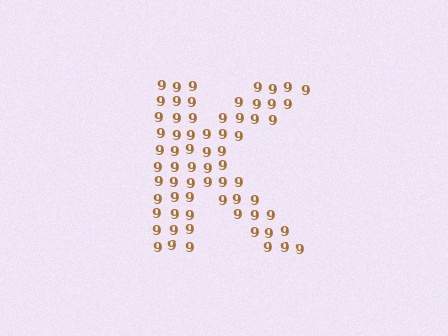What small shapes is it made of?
It is made of small digit 9's.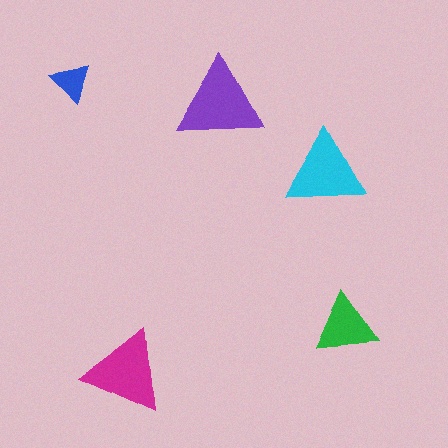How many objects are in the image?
There are 5 objects in the image.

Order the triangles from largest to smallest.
the purple one, the magenta one, the cyan one, the green one, the blue one.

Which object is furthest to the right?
The green triangle is rightmost.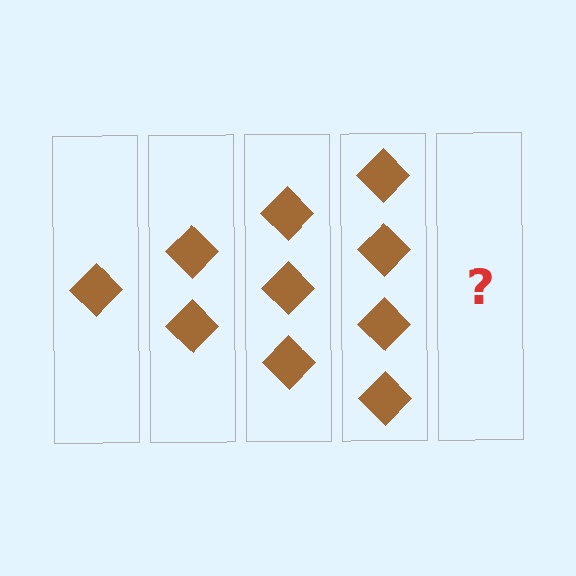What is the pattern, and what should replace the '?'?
The pattern is that each step adds one more diamond. The '?' should be 5 diamonds.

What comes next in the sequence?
The next element should be 5 diamonds.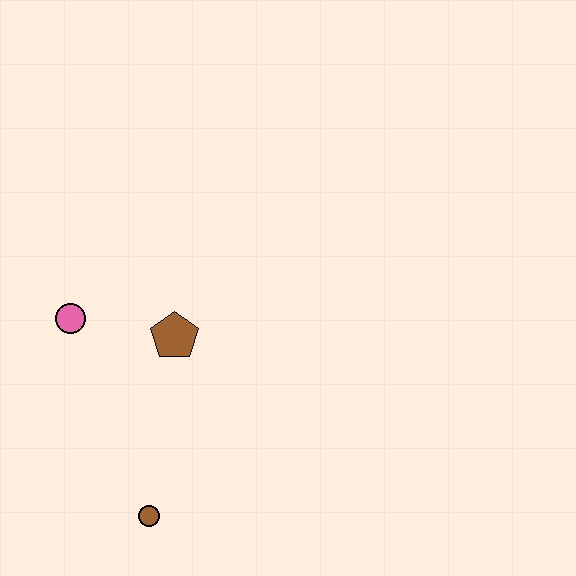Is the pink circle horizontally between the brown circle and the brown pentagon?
No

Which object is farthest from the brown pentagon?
The brown circle is farthest from the brown pentagon.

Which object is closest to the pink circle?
The brown pentagon is closest to the pink circle.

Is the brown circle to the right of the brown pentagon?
No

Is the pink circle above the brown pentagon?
Yes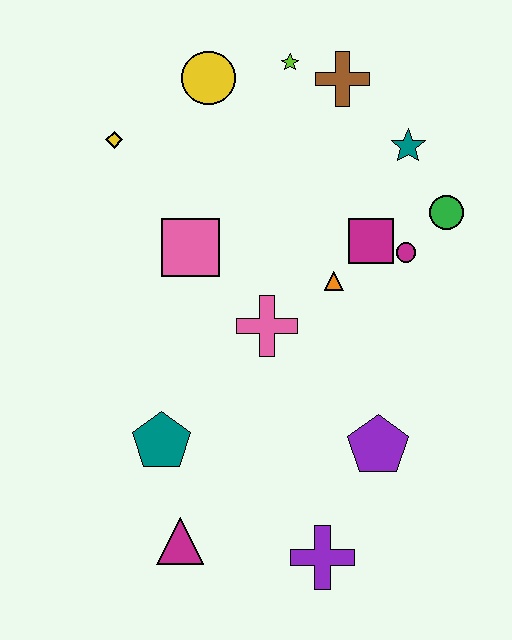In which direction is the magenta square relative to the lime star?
The magenta square is below the lime star.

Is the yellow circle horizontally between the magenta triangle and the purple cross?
Yes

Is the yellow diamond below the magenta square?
No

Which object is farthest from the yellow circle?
The purple cross is farthest from the yellow circle.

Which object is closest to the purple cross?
The purple pentagon is closest to the purple cross.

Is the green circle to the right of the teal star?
Yes